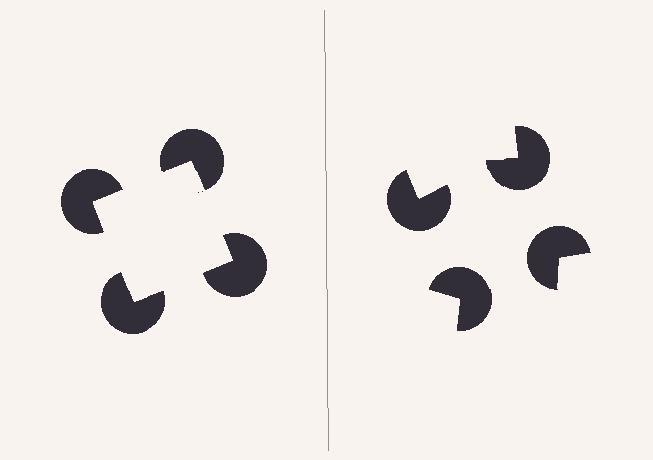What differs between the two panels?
The pac-man discs are positioned identically on both sides; only the wedge orientations differ. On the left they align to a square; on the right they are misaligned.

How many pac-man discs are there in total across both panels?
8 — 4 on each side.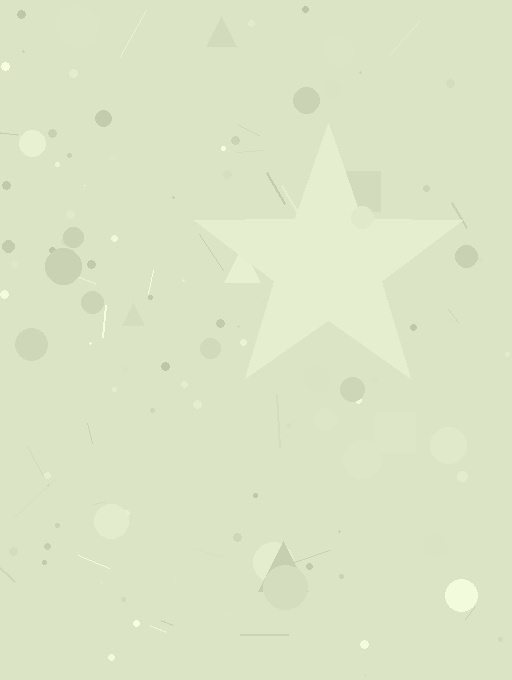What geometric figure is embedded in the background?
A star is embedded in the background.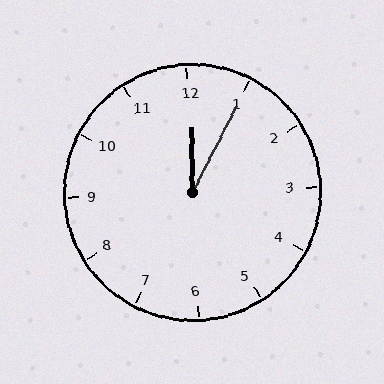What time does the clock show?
12:05.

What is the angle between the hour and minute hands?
Approximately 28 degrees.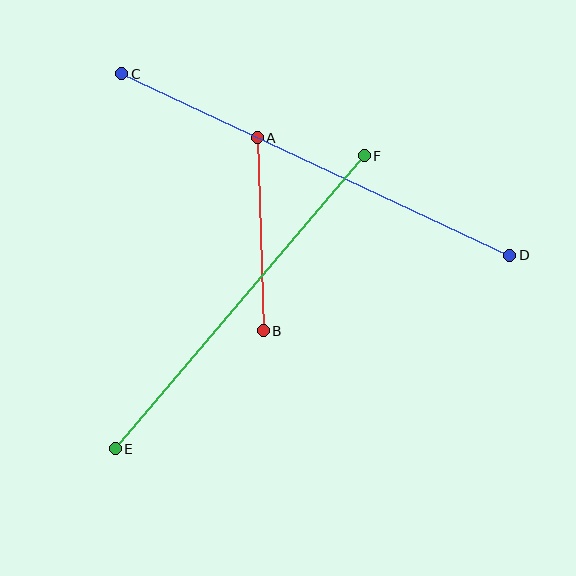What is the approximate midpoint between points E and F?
The midpoint is at approximately (240, 302) pixels.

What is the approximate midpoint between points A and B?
The midpoint is at approximately (260, 234) pixels.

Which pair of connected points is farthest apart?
Points C and D are farthest apart.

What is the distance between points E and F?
The distance is approximately 384 pixels.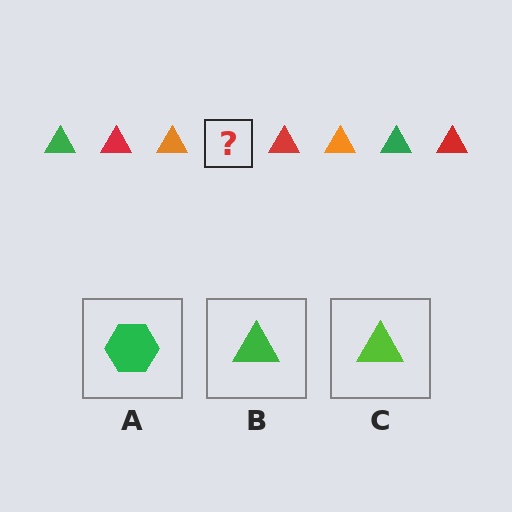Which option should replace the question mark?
Option B.